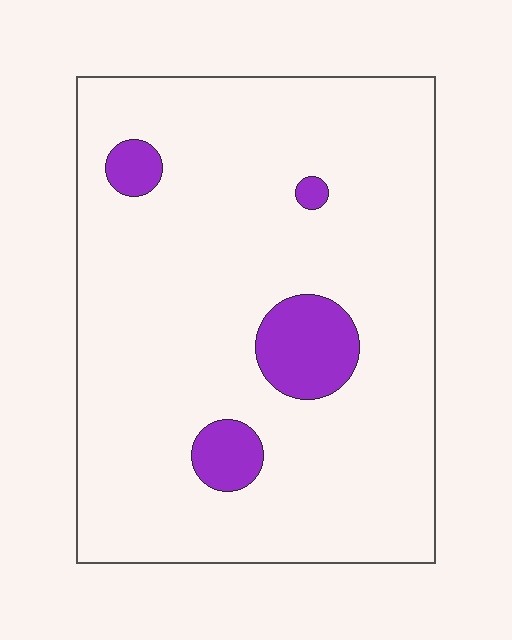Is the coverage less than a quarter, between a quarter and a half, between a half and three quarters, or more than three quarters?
Less than a quarter.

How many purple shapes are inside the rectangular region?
4.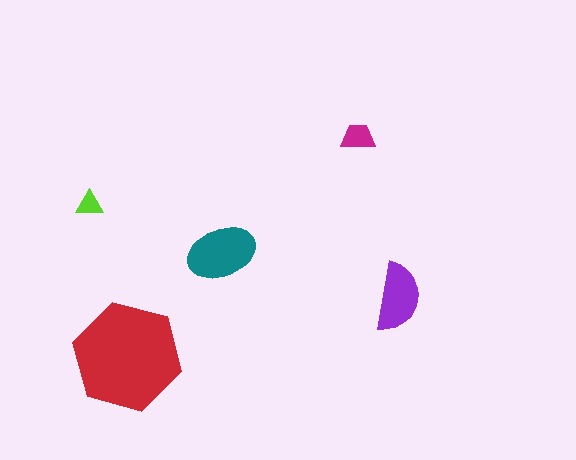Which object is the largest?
The red hexagon.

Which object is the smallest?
The lime triangle.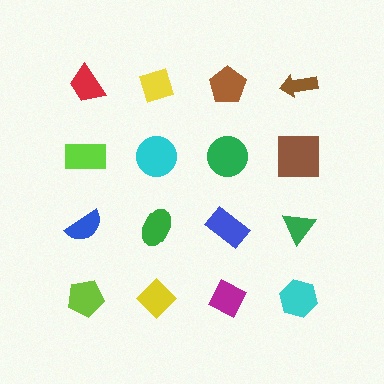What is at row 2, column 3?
A green circle.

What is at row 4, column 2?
A yellow diamond.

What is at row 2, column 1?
A lime rectangle.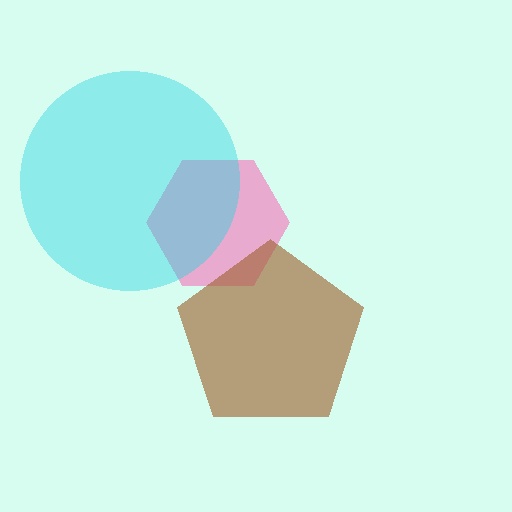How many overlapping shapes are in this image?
There are 3 overlapping shapes in the image.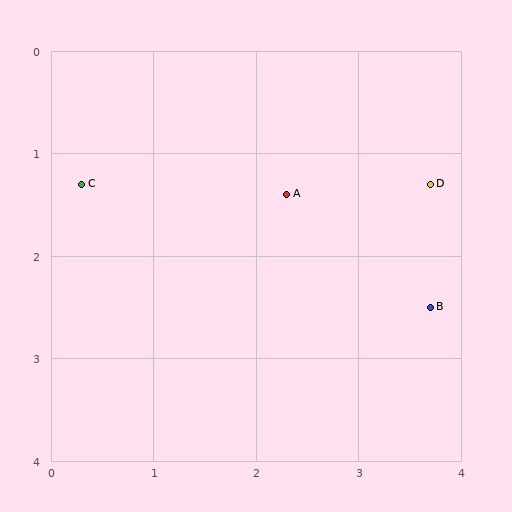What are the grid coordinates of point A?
Point A is at approximately (2.3, 1.4).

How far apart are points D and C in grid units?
Points D and C are about 3.4 grid units apart.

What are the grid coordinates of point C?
Point C is at approximately (0.3, 1.3).